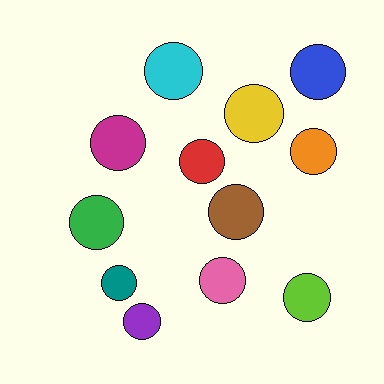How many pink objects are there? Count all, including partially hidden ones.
There is 1 pink object.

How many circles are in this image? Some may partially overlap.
There are 12 circles.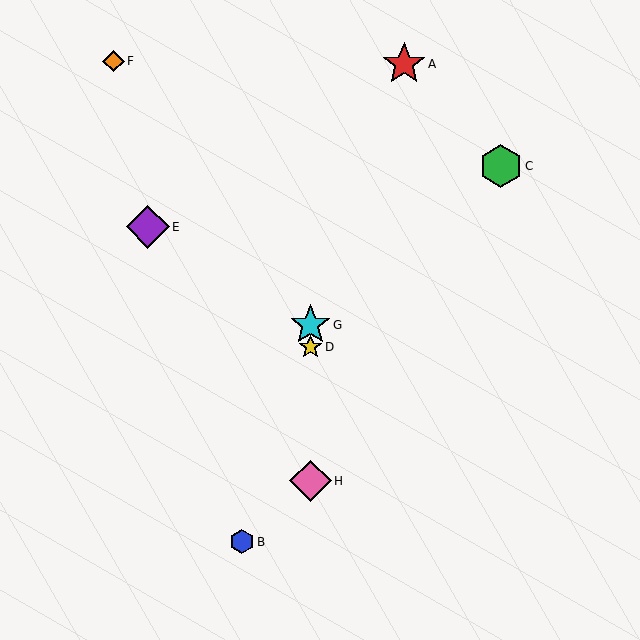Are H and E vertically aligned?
No, H is at x≈310 and E is at x≈148.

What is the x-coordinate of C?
Object C is at x≈501.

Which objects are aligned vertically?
Objects D, G, H are aligned vertically.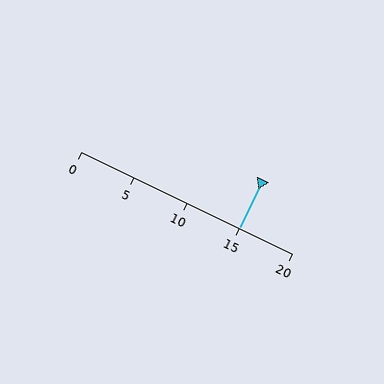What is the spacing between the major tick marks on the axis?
The major ticks are spaced 5 apart.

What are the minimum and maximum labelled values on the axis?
The axis runs from 0 to 20.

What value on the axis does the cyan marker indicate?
The marker indicates approximately 15.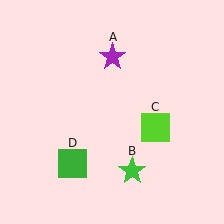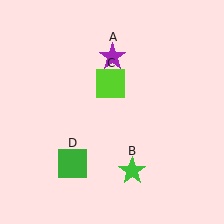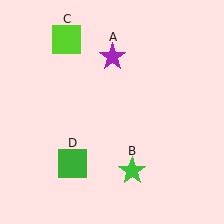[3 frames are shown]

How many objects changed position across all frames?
1 object changed position: lime square (object C).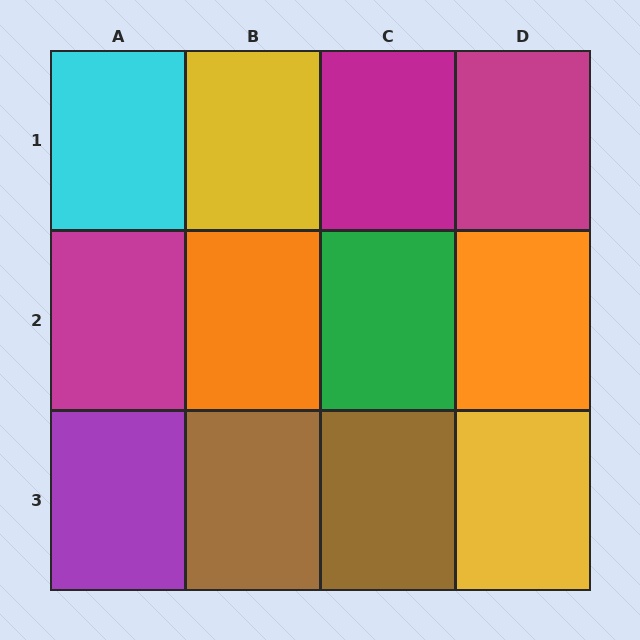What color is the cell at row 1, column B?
Yellow.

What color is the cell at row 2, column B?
Orange.